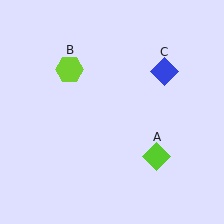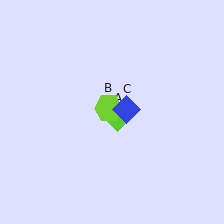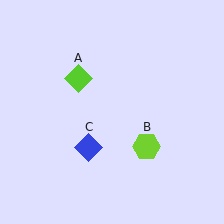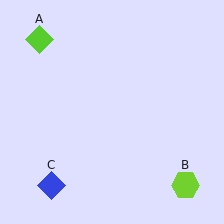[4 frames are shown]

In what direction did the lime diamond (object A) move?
The lime diamond (object A) moved up and to the left.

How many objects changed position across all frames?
3 objects changed position: lime diamond (object A), lime hexagon (object B), blue diamond (object C).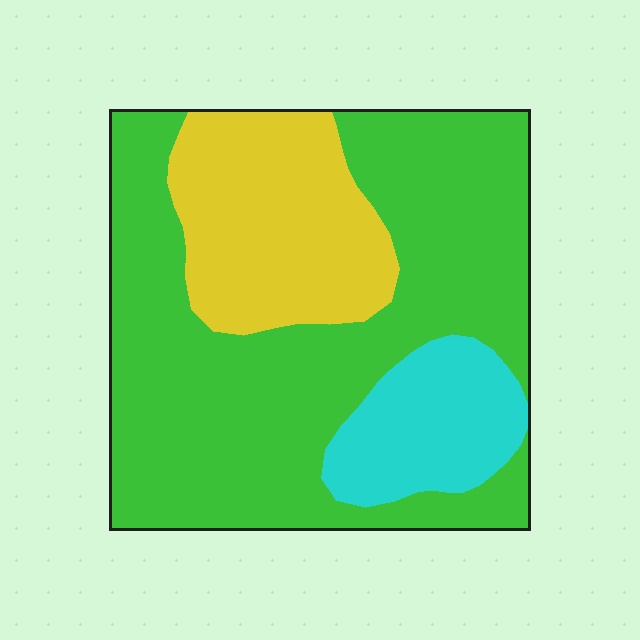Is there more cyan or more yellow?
Yellow.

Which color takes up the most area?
Green, at roughly 65%.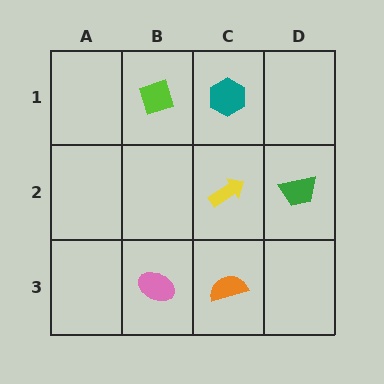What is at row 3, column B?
A pink ellipse.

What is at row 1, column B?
A lime diamond.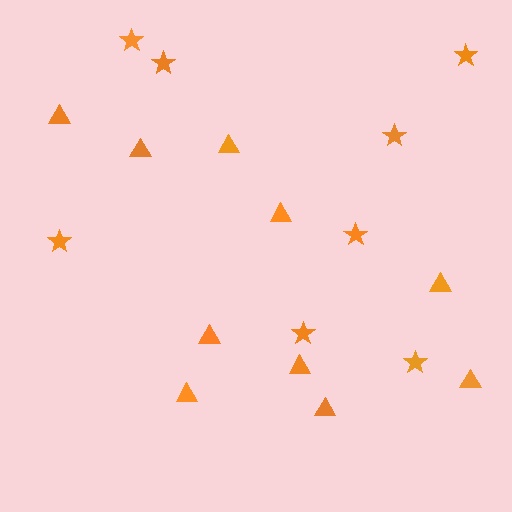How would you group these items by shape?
There are 2 groups: one group of triangles (10) and one group of stars (8).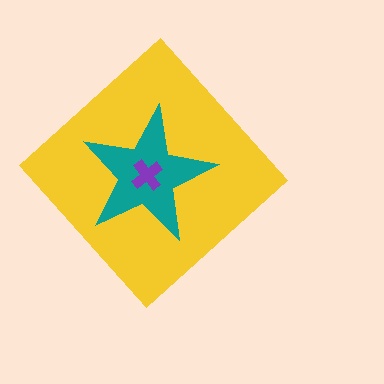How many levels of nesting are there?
3.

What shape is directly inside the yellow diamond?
The teal star.